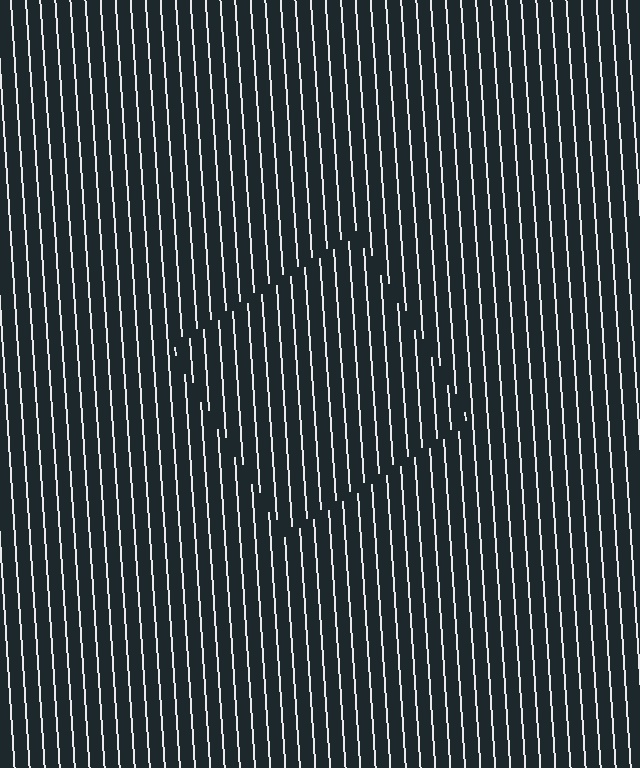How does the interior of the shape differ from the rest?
The interior of the shape contains the same grating, shifted by half a period — the contour is defined by the phase discontinuity where line-ends from the inner and outer gratings abut.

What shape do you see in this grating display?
An illusory square. The interior of the shape contains the same grating, shifted by half a period — the contour is defined by the phase discontinuity where line-ends from the inner and outer gratings abut.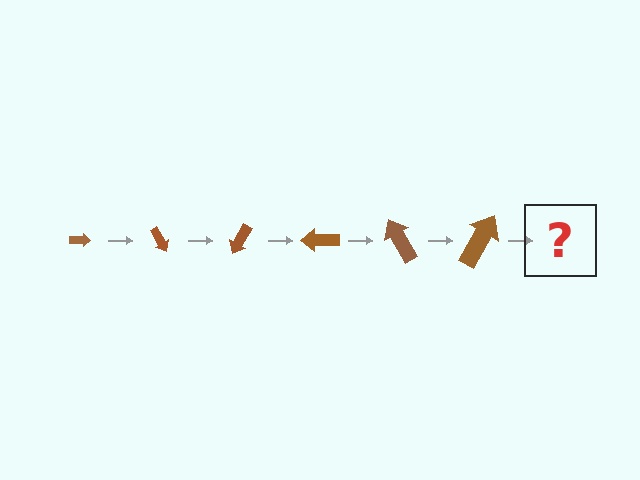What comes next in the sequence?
The next element should be an arrow, larger than the previous one and rotated 360 degrees from the start.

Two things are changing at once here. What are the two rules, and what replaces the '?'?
The two rules are that the arrow grows larger each step and it rotates 60 degrees each step. The '?' should be an arrow, larger than the previous one and rotated 360 degrees from the start.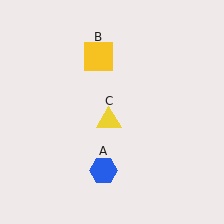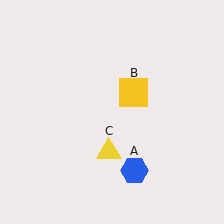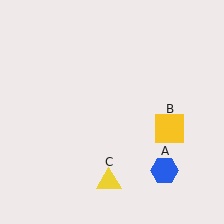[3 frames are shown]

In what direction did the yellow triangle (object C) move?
The yellow triangle (object C) moved down.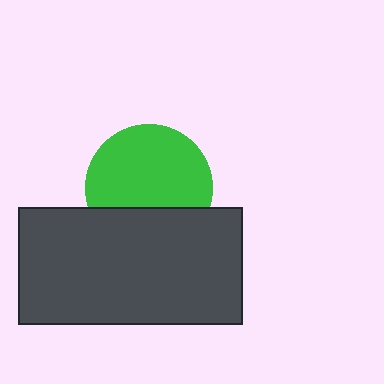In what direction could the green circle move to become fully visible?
The green circle could move up. That would shift it out from behind the dark gray rectangle entirely.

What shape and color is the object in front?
The object in front is a dark gray rectangle.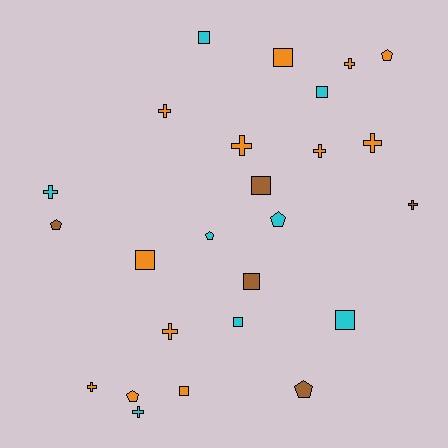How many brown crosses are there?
There is 1 brown cross.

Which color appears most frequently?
Orange, with 12 objects.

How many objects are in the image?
There are 25 objects.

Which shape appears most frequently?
Cross, with 10 objects.